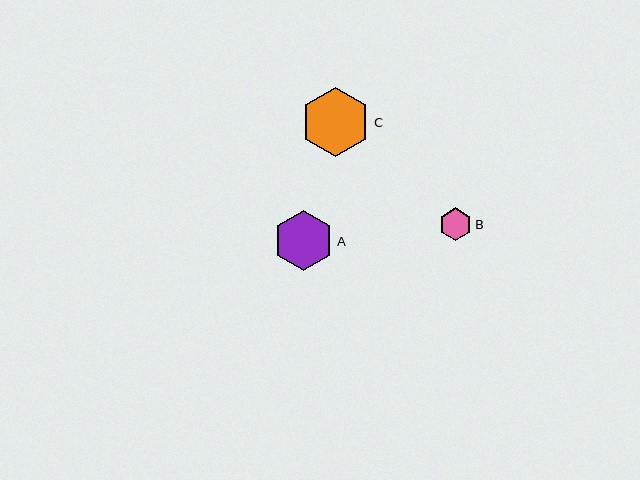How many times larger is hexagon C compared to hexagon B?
Hexagon C is approximately 2.1 times the size of hexagon B.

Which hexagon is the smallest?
Hexagon B is the smallest with a size of approximately 33 pixels.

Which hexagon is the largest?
Hexagon C is the largest with a size of approximately 70 pixels.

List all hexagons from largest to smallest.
From largest to smallest: C, A, B.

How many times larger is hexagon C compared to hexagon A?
Hexagon C is approximately 1.1 times the size of hexagon A.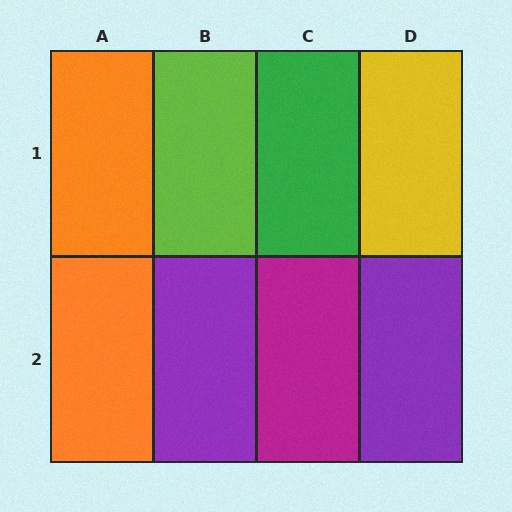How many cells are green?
1 cell is green.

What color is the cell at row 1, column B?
Lime.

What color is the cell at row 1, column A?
Orange.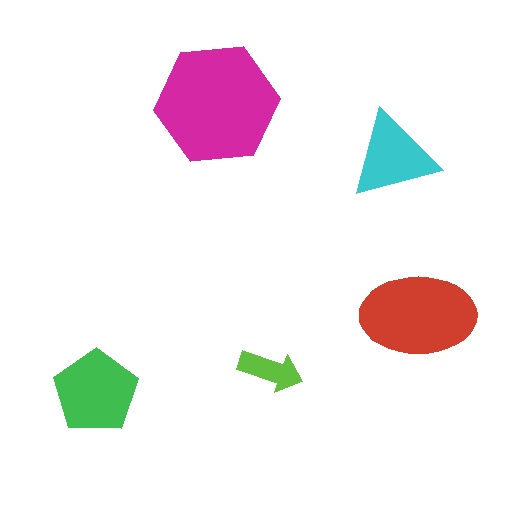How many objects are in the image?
There are 5 objects in the image.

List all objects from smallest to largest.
The lime arrow, the cyan triangle, the green pentagon, the red ellipse, the magenta hexagon.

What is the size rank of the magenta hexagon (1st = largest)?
1st.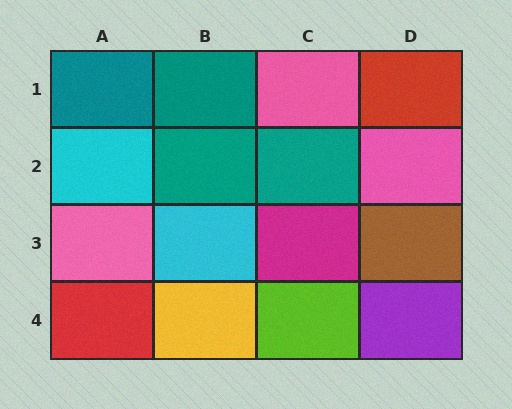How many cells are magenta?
1 cell is magenta.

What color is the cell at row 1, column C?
Pink.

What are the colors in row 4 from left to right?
Red, yellow, lime, purple.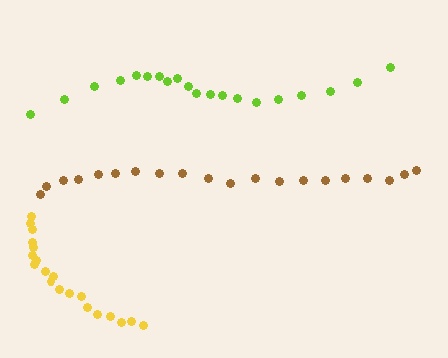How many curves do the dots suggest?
There are 3 distinct paths.